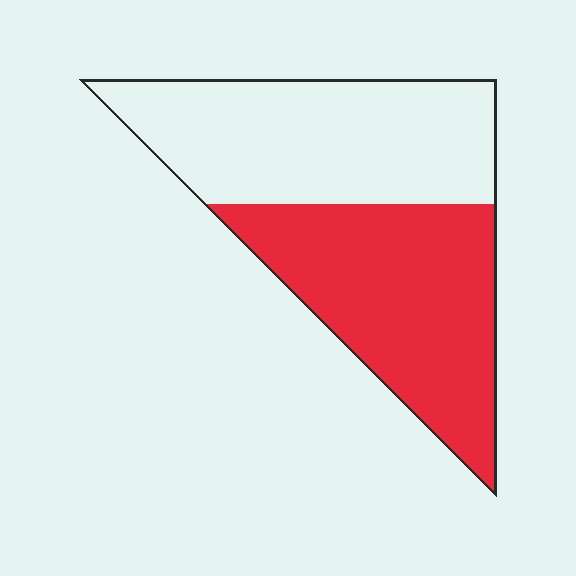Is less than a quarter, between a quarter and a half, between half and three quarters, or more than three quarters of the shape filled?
Between a quarter and a half.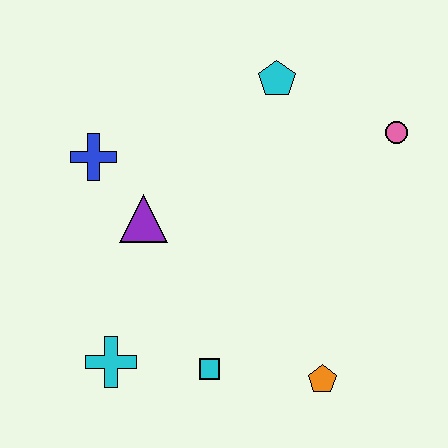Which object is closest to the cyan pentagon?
The pink circle is closest to the cyan pentagon.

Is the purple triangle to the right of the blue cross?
Yes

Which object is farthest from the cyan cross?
The pink circle is farthest from the cyan cross.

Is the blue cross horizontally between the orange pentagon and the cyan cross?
No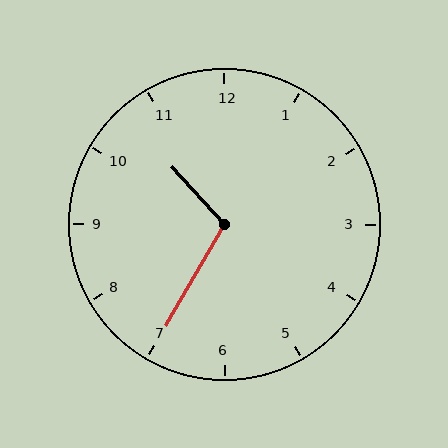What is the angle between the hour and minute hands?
Approximately 108 degrees.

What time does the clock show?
10:35.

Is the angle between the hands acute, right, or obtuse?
It is obtuse.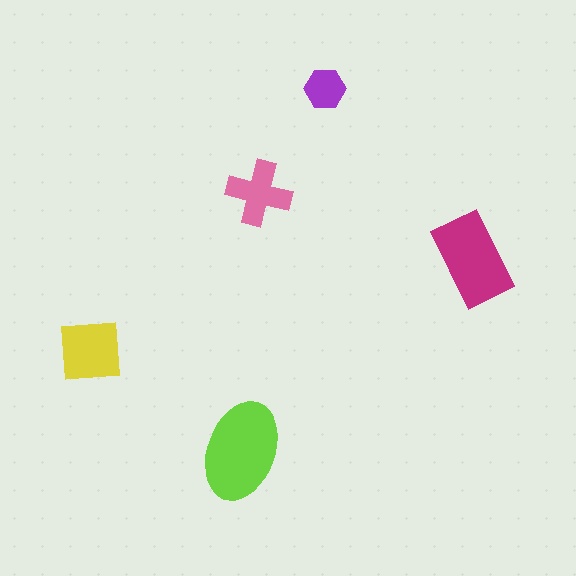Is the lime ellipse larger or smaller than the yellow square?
Larger.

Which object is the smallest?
The purple hexagon.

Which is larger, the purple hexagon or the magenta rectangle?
The magenta rectangle.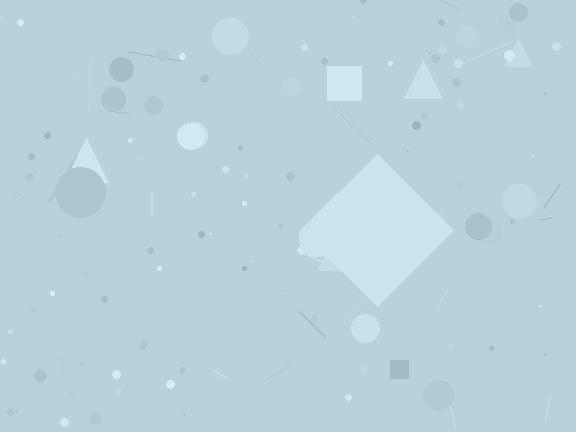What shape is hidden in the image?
A diamond is hidden in the image.